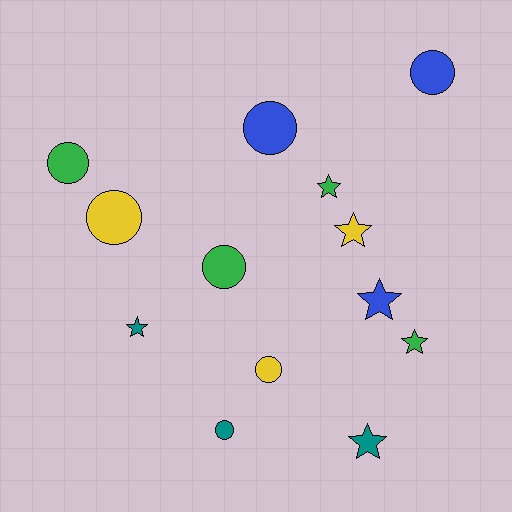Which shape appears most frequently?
Circle, with 7 objects.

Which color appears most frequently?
Green, with 4 objects.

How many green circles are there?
There are 2 green circles.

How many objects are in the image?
There are 13 objects.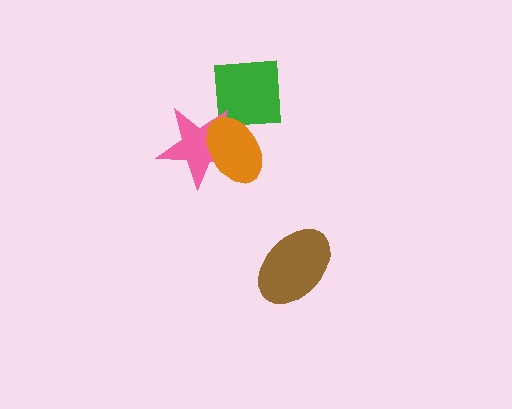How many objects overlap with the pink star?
2 objects overlap with the pink star.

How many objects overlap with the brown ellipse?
0 objects overlap with the brown ellipse.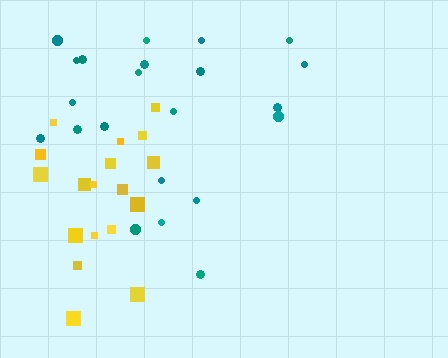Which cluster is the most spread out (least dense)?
Teal.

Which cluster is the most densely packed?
Yellow.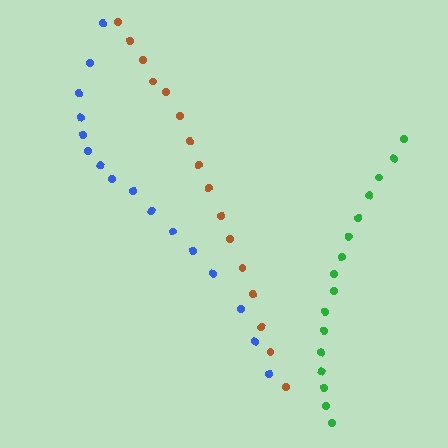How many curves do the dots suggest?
There are 3 distinct paths.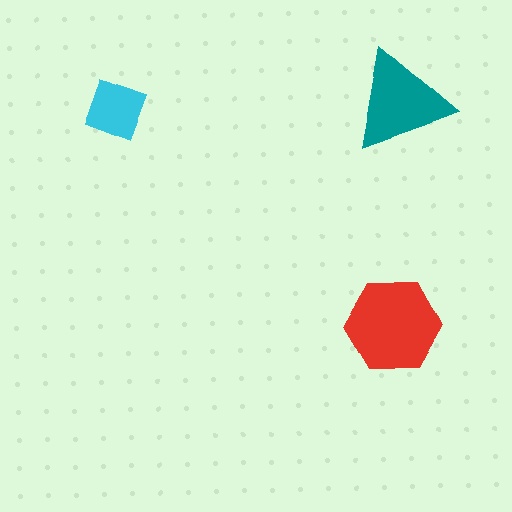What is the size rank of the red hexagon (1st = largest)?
1st.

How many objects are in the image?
There are 3 objects in the image.